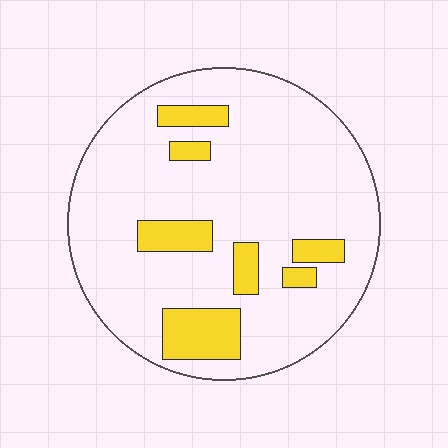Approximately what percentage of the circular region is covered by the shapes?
Approximately 15%.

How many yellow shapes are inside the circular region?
7.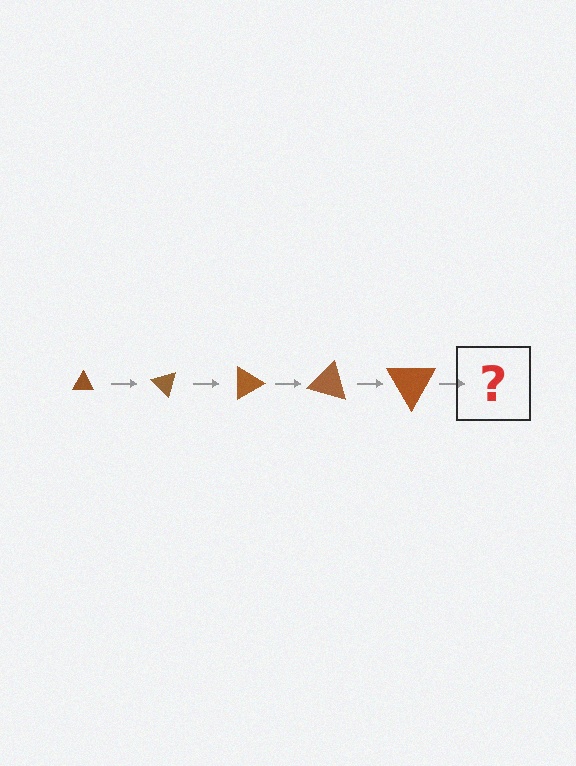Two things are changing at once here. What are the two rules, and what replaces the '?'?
The two rules are that the triangle grows larger each step and it rotates 45 degrees each step. The '?' should be a triangle, larger than the previous one and rotated 225 degrees from the start.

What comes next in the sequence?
The next element should be a triangle, larger than the previous one and rotated 225 degrees from the start.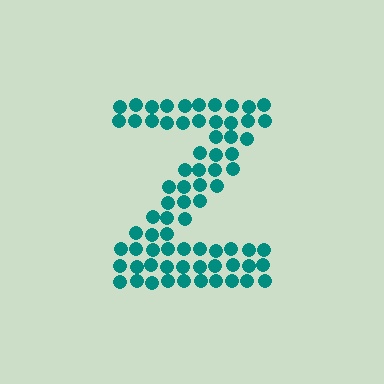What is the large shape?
The large shape is the letter Z.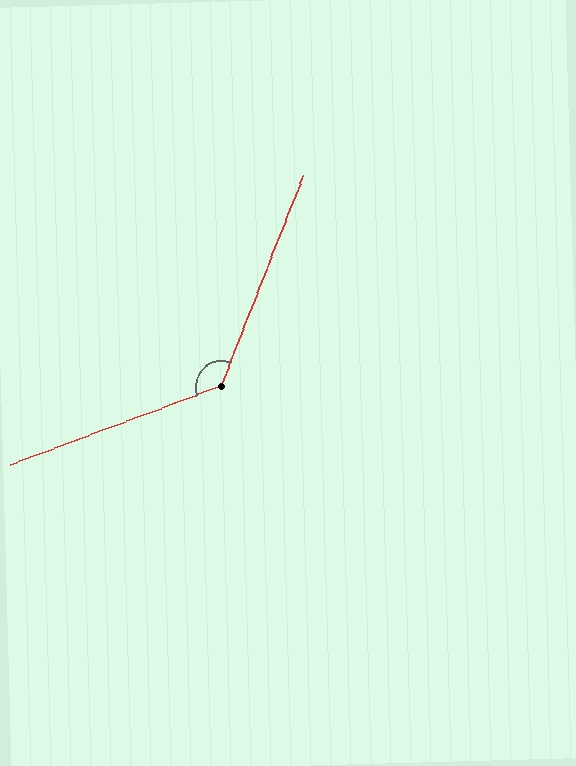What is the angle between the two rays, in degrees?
Approximately 132 degrees.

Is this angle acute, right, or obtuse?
It is obtuse.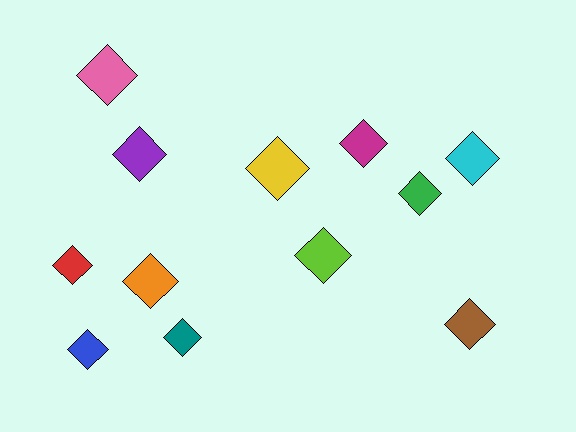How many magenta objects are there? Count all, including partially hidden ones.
There is 1 magenta object.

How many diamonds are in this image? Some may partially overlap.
There are 12 diamonds.